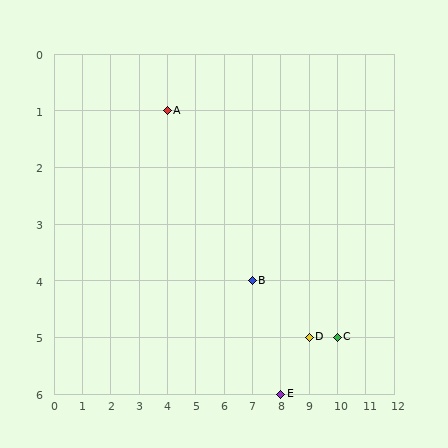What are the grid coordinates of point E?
Point E is at grid coordinates (8, 6).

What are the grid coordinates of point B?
Point B is at grid coordinates (7, 4).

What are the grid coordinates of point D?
Point D is at grid coordinates (9, 5).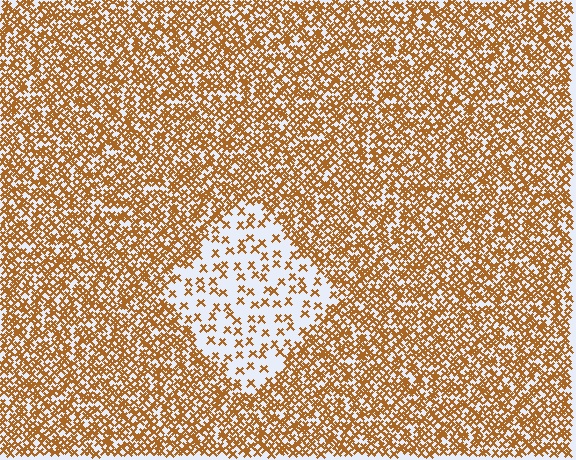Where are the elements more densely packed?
The elements are more densely packed outside the diamond boundary.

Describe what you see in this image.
The image contains small brown elements arranged at two different densities. A diamond-shaped region is visible where the elements are less densely packed than the surrounding area.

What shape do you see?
I see a diamond.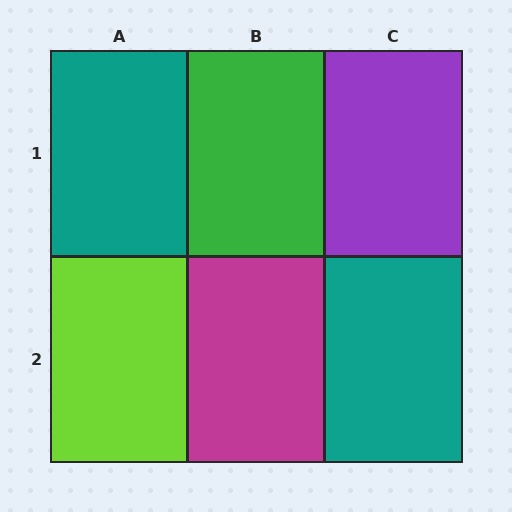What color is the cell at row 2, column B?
Magenta.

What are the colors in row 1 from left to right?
Teal, green, purple.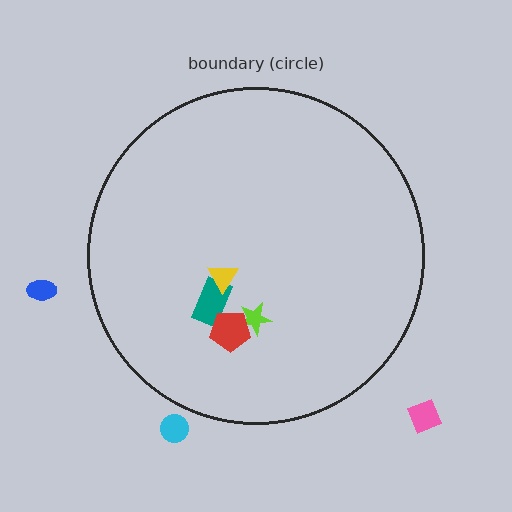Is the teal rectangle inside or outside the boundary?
Inside.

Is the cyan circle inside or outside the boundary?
Outside.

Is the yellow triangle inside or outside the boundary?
Inside.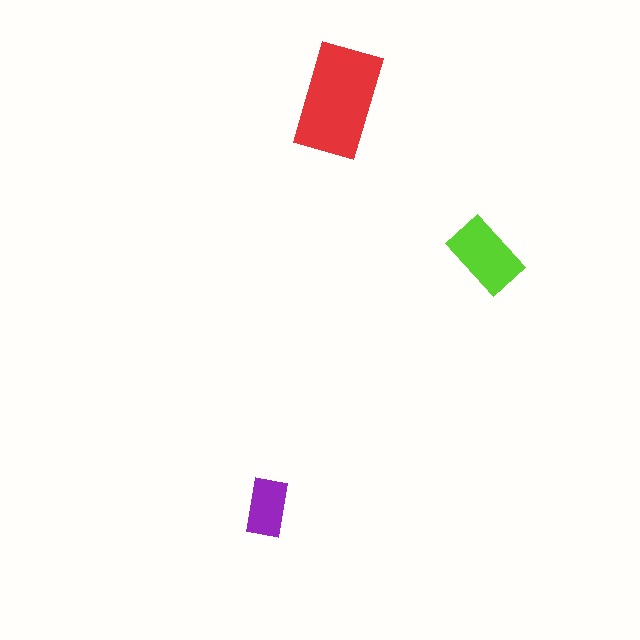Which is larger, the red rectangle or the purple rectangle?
The red one.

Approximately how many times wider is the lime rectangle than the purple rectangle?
About 1.5 times wider.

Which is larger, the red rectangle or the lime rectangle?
The red one.